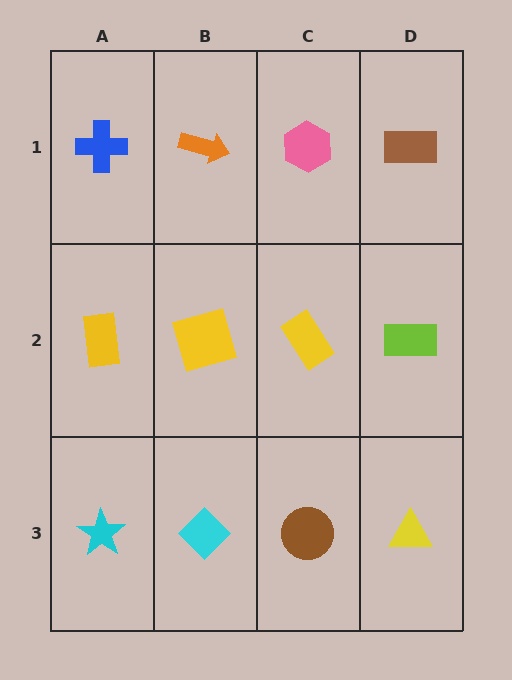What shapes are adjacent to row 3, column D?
A lime rectangle (row 2, column D), a brown circle (row 3, column C).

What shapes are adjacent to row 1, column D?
A lime rectangle (row 2, column D), a pink hexagon (row 1, column C).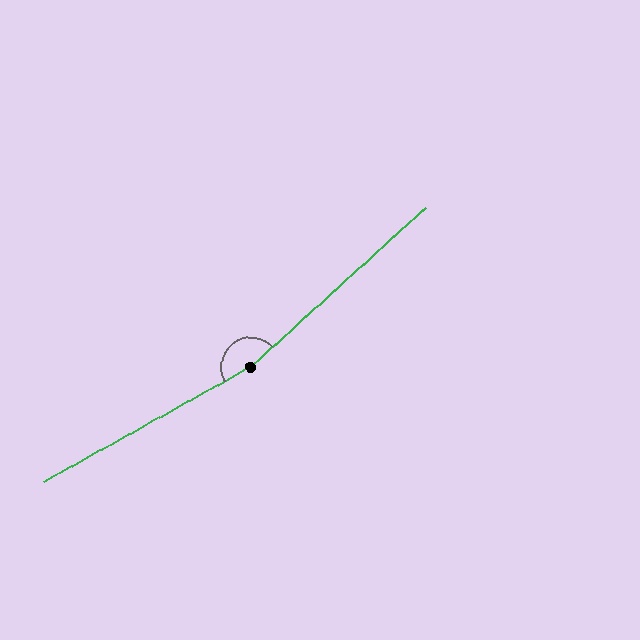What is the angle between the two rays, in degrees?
Approximately 167 degrees.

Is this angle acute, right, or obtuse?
It is obtuse.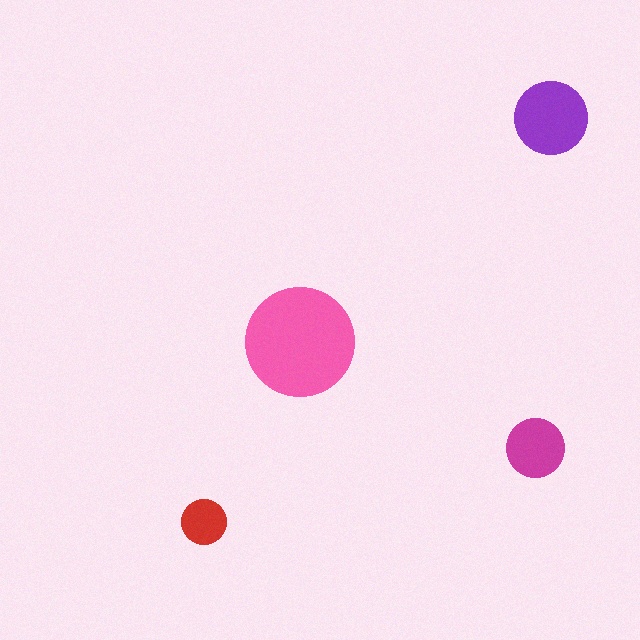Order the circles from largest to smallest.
the pink one, the purple one, the magenta one, the red one.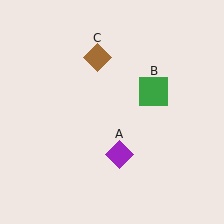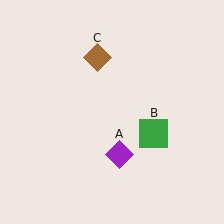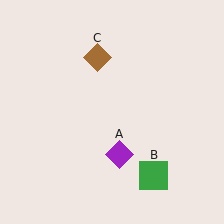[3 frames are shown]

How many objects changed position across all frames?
1 object changed position: green square (object B).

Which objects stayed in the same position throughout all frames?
Purple diamond (object A) and brown diamond (object C) remained stationary.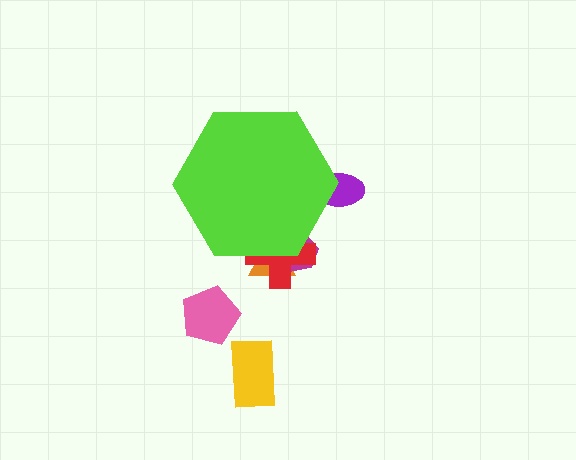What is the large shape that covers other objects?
A lime hexagon.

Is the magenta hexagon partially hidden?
Yes, the magenta hexagon is partially hidden behind the lime hexagon.